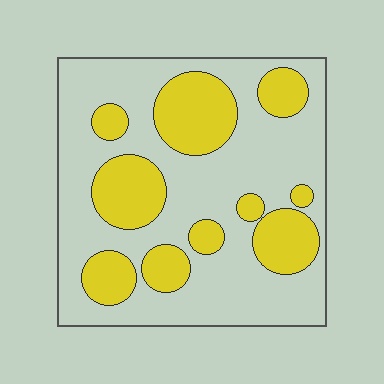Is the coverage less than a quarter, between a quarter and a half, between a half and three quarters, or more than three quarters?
Between a quarter and a half.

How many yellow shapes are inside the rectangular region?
10.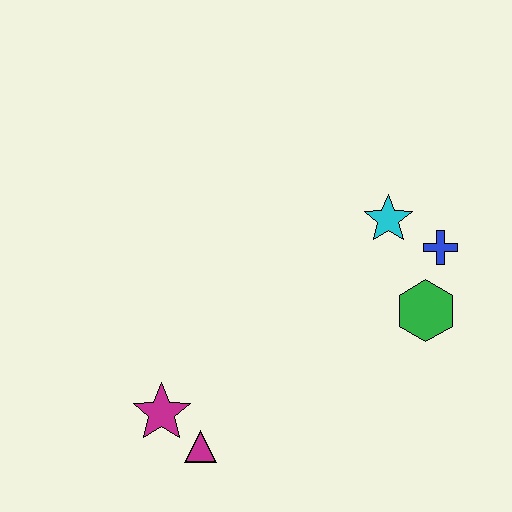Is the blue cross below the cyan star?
Yes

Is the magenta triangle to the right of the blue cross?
No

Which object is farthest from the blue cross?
The magenta star is farthest from the blue cross.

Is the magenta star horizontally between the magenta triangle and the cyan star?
No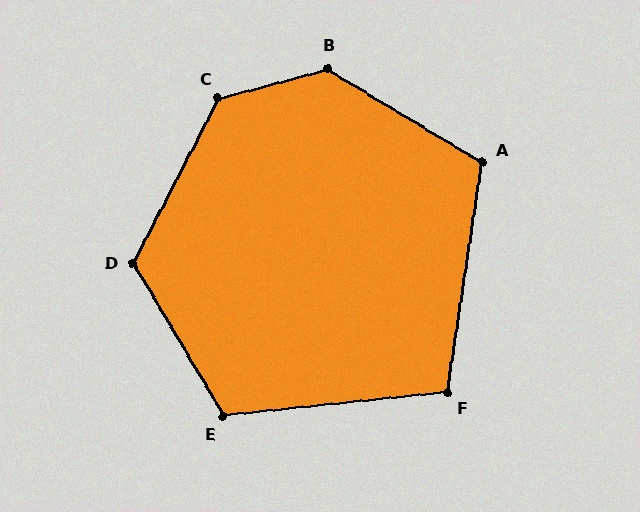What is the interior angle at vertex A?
Approximately 113 degrees (obtuse).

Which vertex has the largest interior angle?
B, at approximately 134 degrees.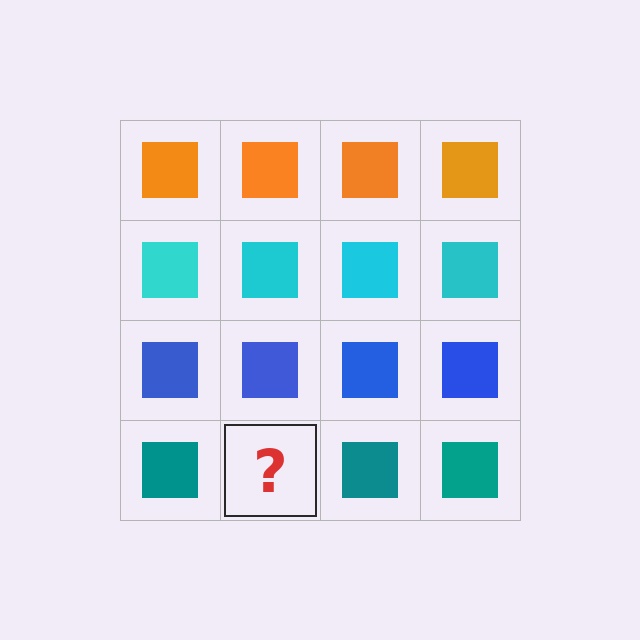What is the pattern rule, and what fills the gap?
The rule is that each row has a consistent color. The gap should be filled with a teal square.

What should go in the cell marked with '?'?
The missing cell should contain a teal square.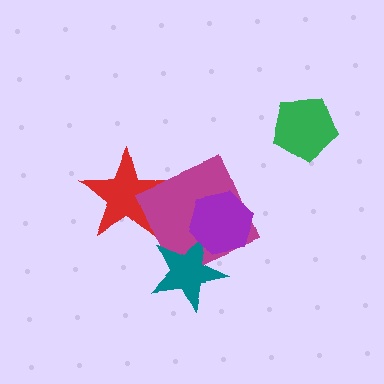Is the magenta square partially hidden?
Yes, it is partially covered by another shape.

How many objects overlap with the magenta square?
3 objects overlap with the magenta square.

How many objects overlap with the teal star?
2 objects overlap with the teal star.